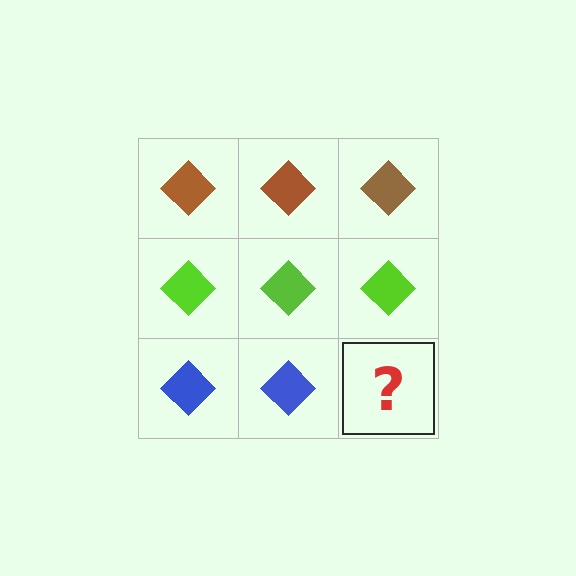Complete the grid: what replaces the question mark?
The question mark should be replaced with a blue diamond.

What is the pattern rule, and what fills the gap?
The rule is that each row has a consistent color. The gap should be filled with a blue diamond.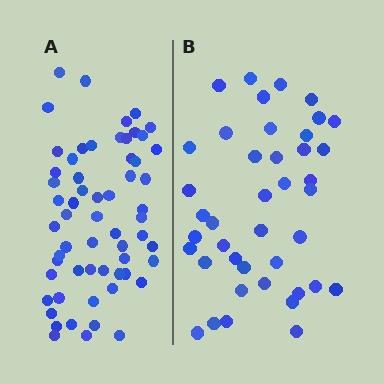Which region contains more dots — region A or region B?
Region A (the left region) has more dots.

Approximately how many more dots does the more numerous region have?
Region A has approximately 20 more dots than region B.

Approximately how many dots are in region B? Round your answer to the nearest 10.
About 40 dots. (The exact count is 41, which rounds to 40.)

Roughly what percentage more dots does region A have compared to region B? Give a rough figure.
About 45% more.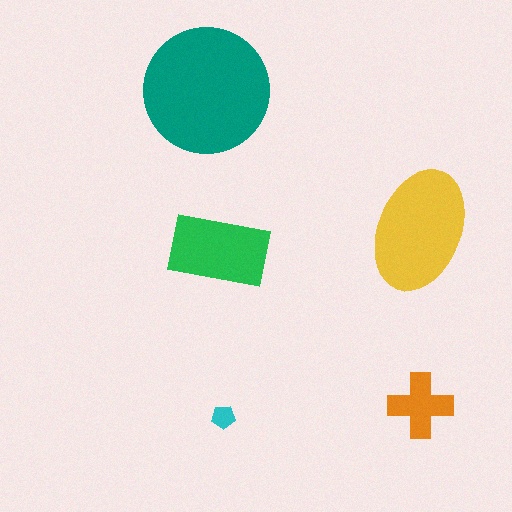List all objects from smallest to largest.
The cyan pentagon, the orange cross, the green rectangle, the yellow ellipse, the teal circle.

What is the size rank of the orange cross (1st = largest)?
4th.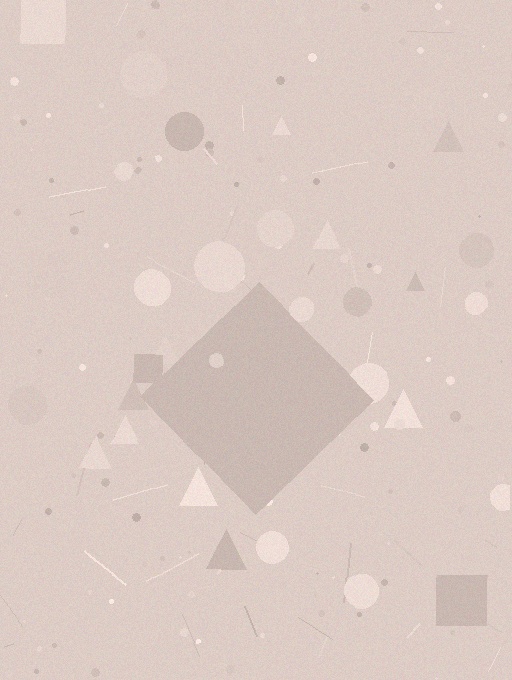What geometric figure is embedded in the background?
A diamond is embedded in the background.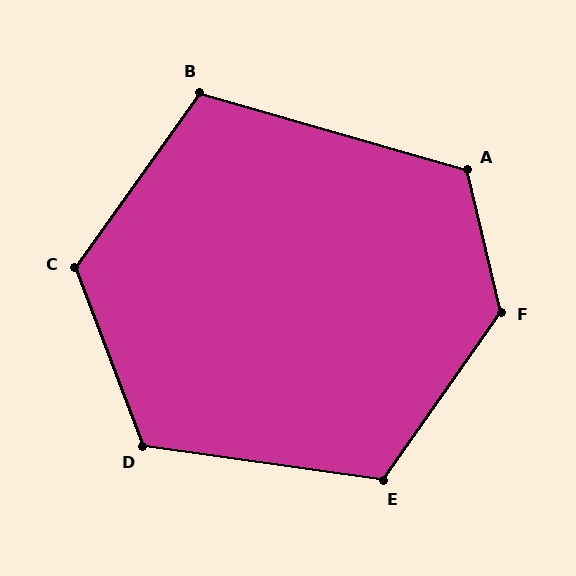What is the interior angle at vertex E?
Approximately 117 degrees (obtuse).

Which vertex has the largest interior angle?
F, at approximately 131 degrees.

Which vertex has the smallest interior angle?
B, at approximately 109 degrees.